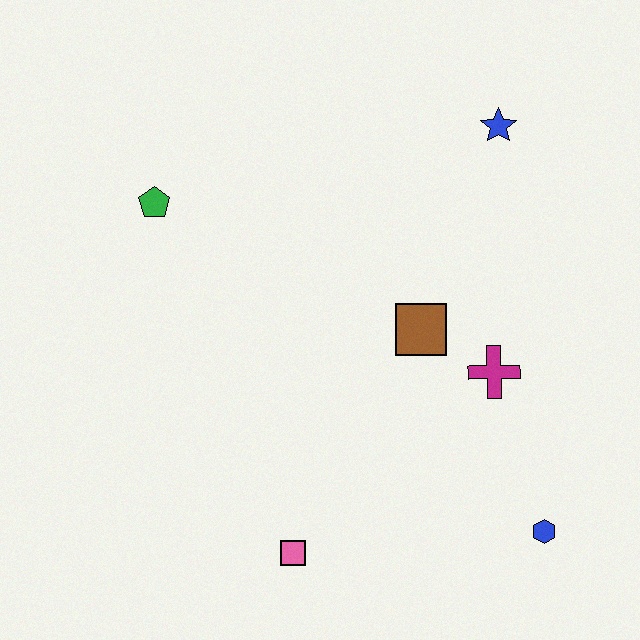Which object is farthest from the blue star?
The pink square is farthest from the blue star.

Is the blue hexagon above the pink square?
Yes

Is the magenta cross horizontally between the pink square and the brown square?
No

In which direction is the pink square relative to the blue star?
The pink square is below the blue star.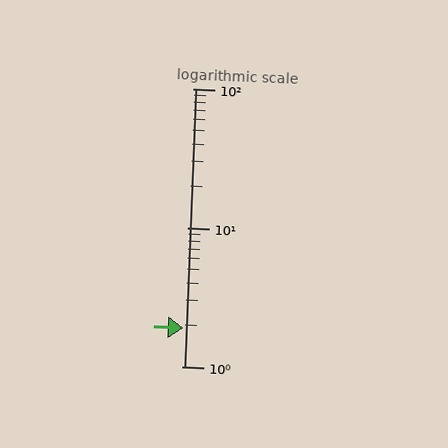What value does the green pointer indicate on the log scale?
The pointer indicates approximately 1.9.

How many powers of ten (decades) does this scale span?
The scale spans 2 decades, from 1 to 100.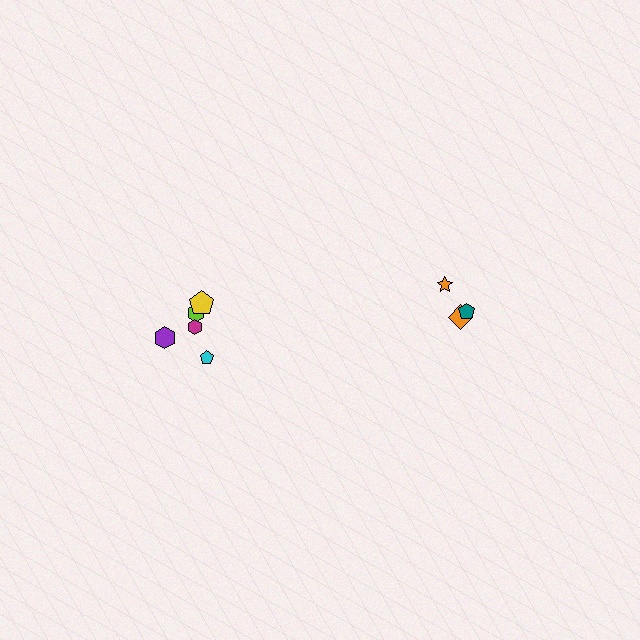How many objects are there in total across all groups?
There are 8 objects.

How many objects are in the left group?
There are 5 objects.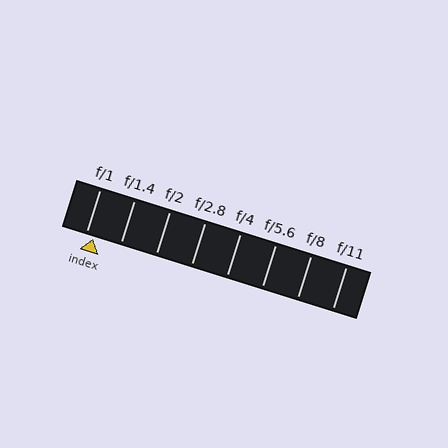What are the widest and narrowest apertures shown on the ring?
The widest aperture shown is f/1 and the narrowest is f/11.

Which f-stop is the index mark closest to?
The index mark is closest to f/1.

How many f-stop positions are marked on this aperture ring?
There are 8 f-stop positions marked.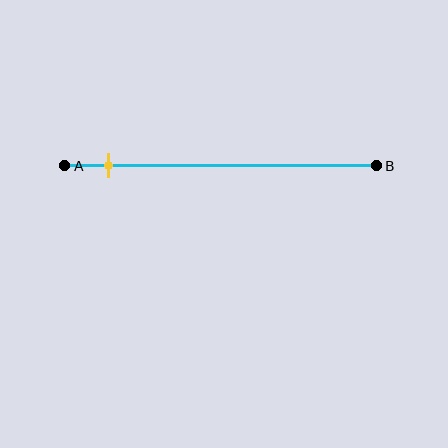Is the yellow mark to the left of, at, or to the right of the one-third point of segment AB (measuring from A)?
The yellow mark is to the left of the one-third point of segment AB.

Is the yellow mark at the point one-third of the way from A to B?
No, the mark is at about 15% from A, not at the 33% one-third point.